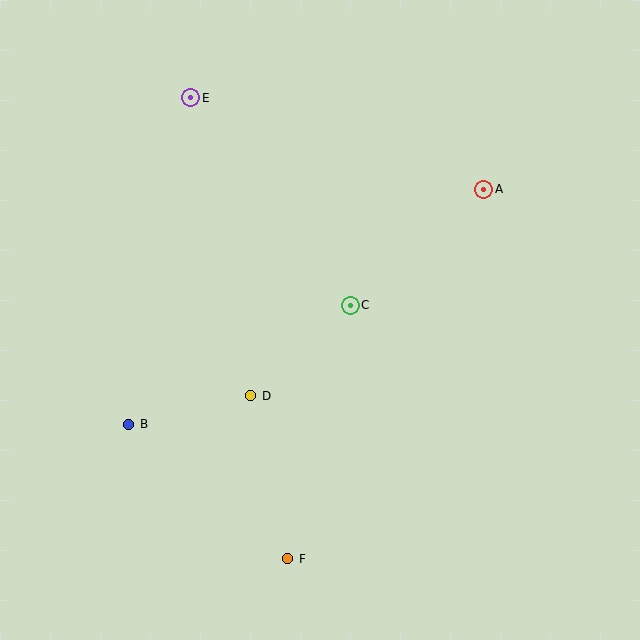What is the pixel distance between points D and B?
The distance between D and B is 125 pixels.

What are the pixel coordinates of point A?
Point A is at (484, 189).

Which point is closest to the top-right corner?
Point A is closest to the top-right corner.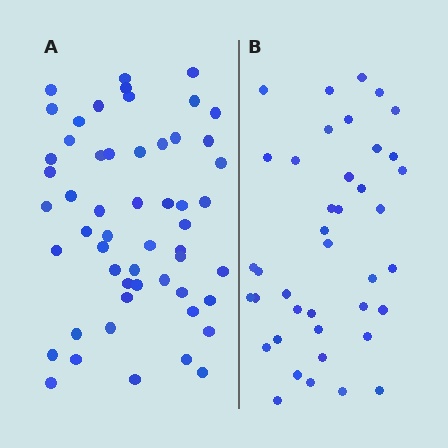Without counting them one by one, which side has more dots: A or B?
Region A (the left region) has more dots.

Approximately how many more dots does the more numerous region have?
Region A has approximately 15 more dots than region B.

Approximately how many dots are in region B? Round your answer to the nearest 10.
About 40 dots.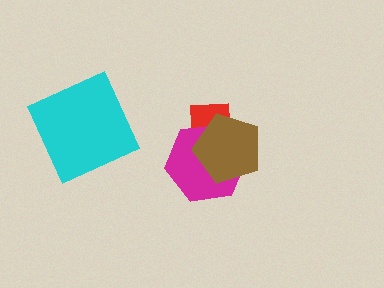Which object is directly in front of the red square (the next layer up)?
The magenta hexagon is directly in front of the red square.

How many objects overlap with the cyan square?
0 objects overlap with the cyan square.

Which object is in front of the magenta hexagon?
The brown pentagon is in front of the magenta hexagon.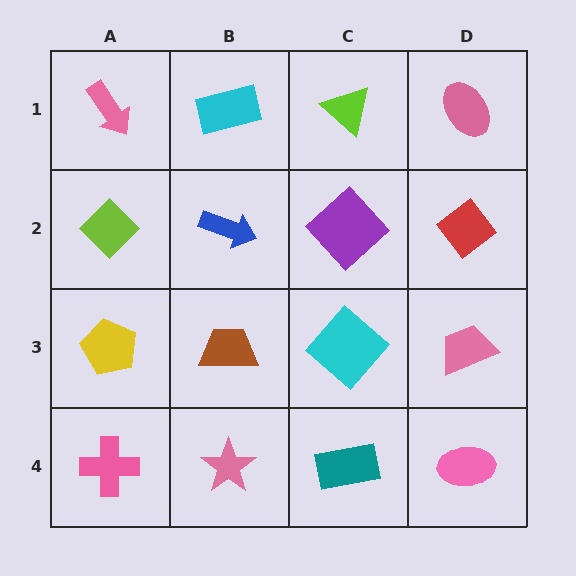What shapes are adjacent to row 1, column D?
A red diamond (row 2, column D), a lime triangle (row 1, column C).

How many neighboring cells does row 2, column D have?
3.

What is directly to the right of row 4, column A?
A pink star.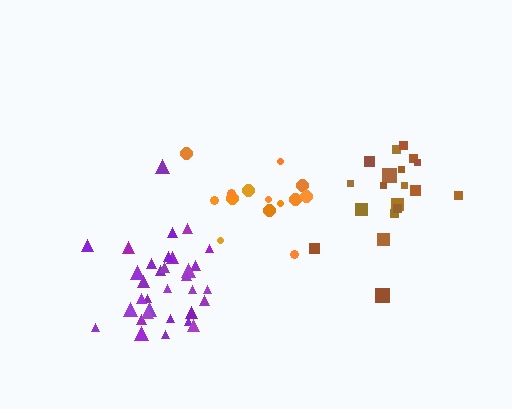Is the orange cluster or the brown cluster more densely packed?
Orange.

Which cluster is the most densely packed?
Purple.